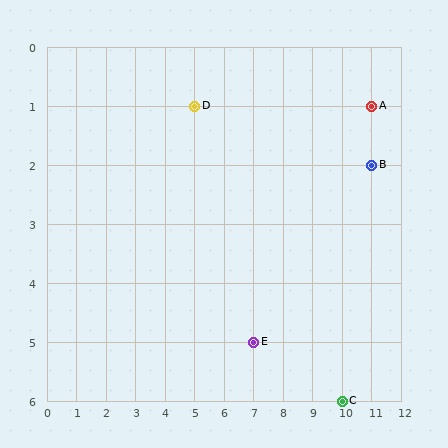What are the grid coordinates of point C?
Point C is at grid coordinates (10, 6).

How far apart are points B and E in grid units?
Points B and E are 4 columns and 3 rows apart (about 5.0 grid units diagonally).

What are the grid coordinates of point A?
Point A is at grid coordinates (11, 1).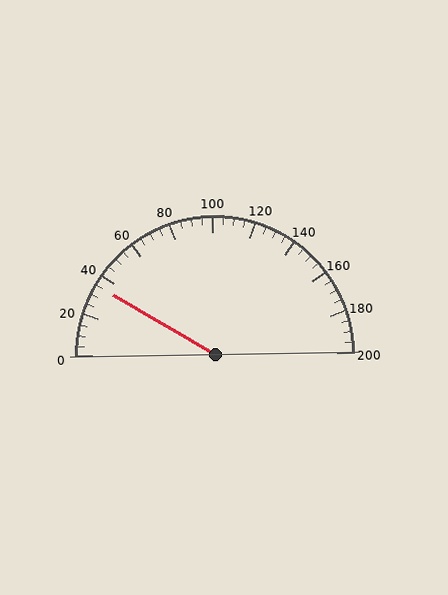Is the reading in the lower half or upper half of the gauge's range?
The reading is in the lower half of the range (0 to 200).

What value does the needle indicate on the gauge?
The needle indicates approximately 35.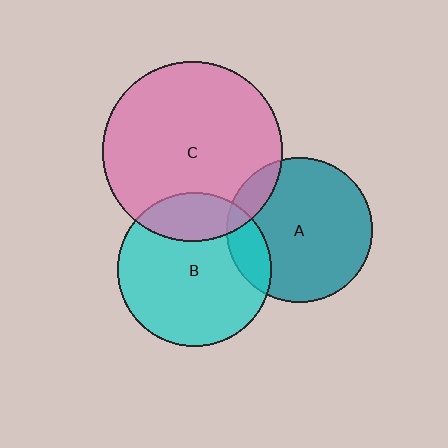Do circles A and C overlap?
Yes.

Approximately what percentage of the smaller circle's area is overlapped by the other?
Approximately 10%.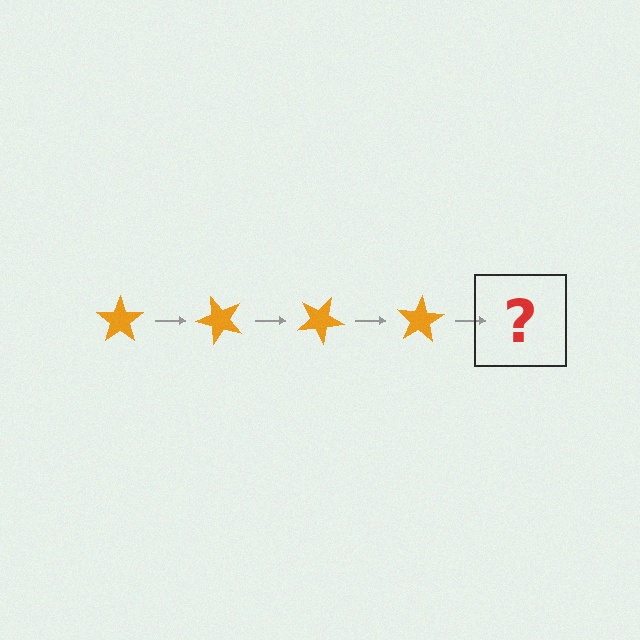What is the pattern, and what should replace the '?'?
The pattern is that the star rotates 50 degrees each step. The '?' should be an orange star rotated 200 degrees.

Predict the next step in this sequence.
The next step is an orange star rotated 200 degrees.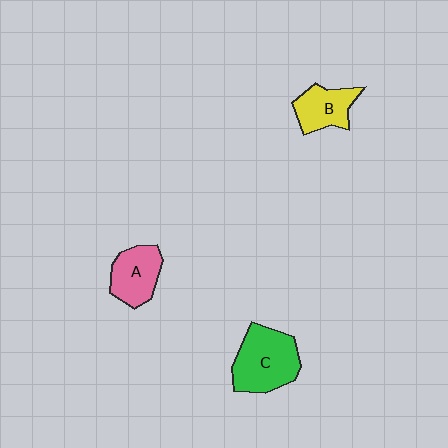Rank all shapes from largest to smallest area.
From largest to smallest: C (green), A (pink), B (yellow).